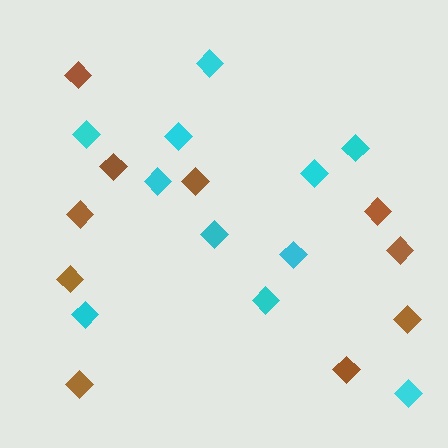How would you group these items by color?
There are 2 groups: one group of cyan diamonds (11) and one group of brown diamonds (10).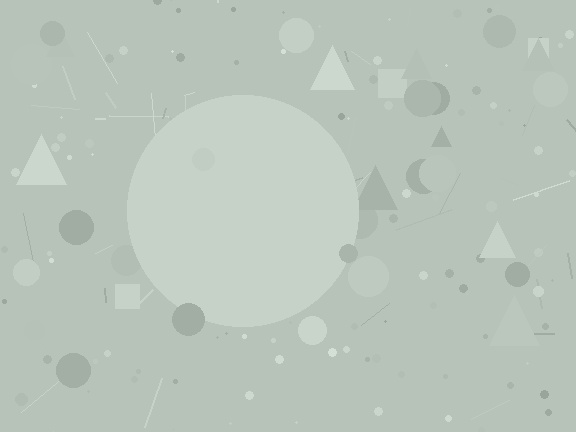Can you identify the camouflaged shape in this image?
The camouflaged shape is a circle.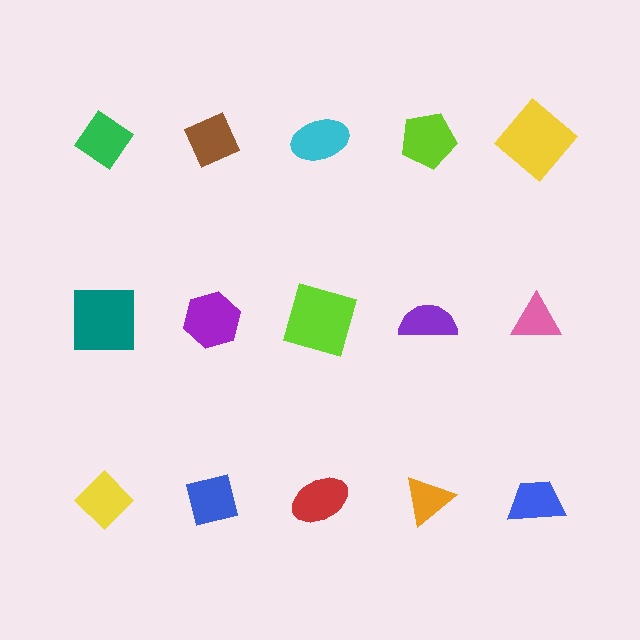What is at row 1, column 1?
A green diamond.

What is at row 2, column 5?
A pink triangle.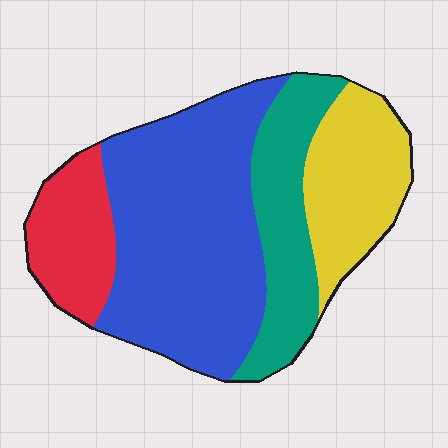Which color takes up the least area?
Red, at roughly 15%.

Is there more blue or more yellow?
Blue.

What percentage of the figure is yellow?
Yellow covers 19% of the figure.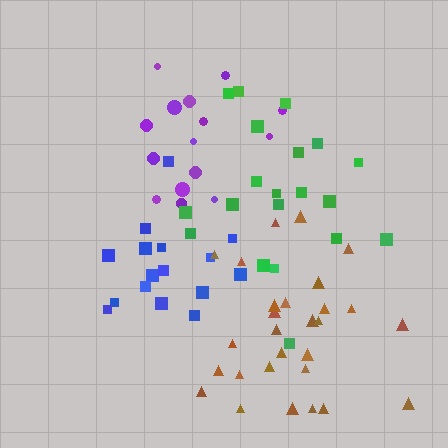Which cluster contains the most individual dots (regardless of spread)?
Brown (28).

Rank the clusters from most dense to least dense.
blue, brown, purple, green.